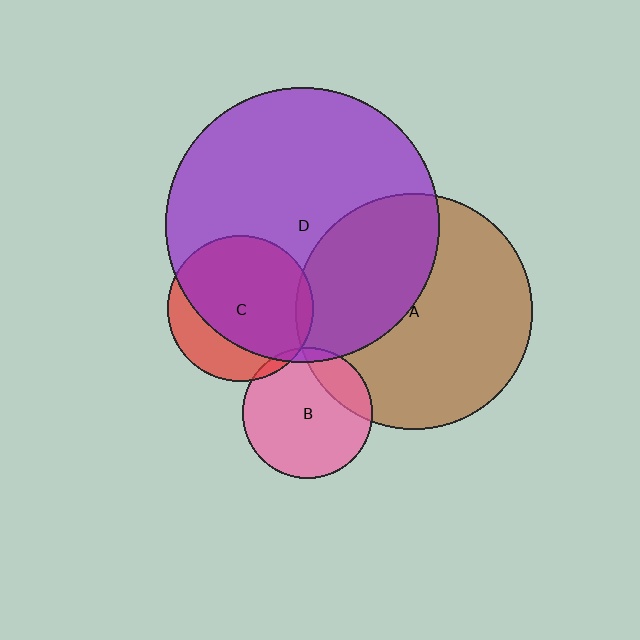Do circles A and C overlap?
Yes.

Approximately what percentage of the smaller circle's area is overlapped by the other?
Approximately 5%.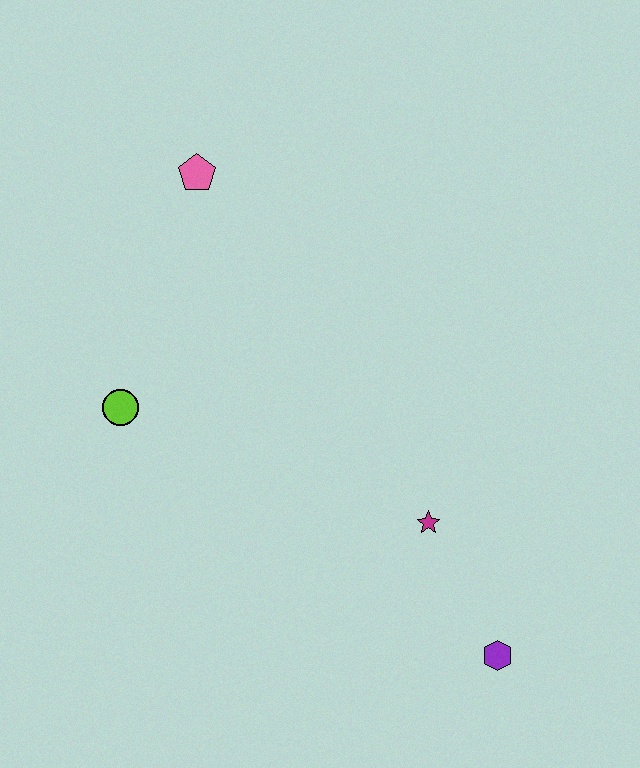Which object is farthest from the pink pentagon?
The purple hexagon is farthest from the pink pentagon.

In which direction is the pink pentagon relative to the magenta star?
The pink pentagon is above the magenta star.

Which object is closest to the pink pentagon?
The lime circle is closest to the pink pentagon.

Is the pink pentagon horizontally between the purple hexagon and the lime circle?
Yes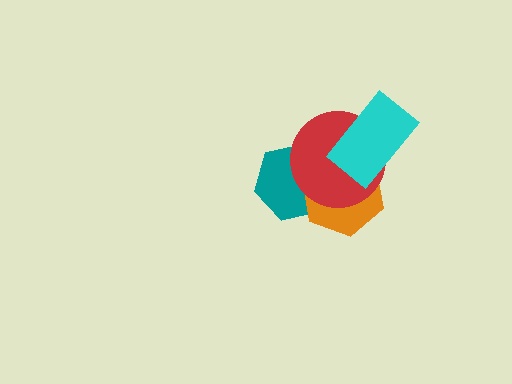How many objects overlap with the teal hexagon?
2 objects overlap with the teal hexagon.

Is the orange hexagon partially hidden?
Yes, it is partially covered by another shape.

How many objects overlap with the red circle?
3 objects overlap with the red circle.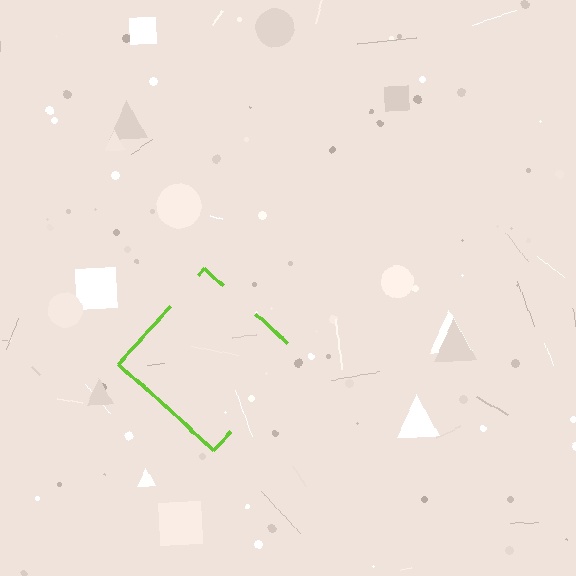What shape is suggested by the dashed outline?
The dashed outline suggests a diamond.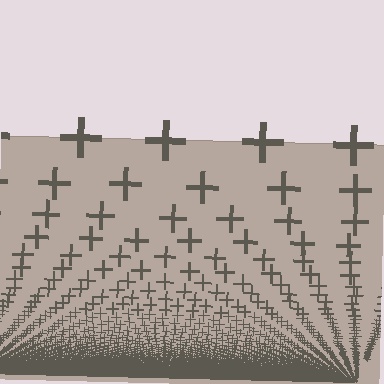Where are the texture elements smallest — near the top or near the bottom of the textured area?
Near the bottom.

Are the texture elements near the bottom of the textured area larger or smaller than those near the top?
Smaller. The gradient is inverted — elements near the bottom are smaller and denser.